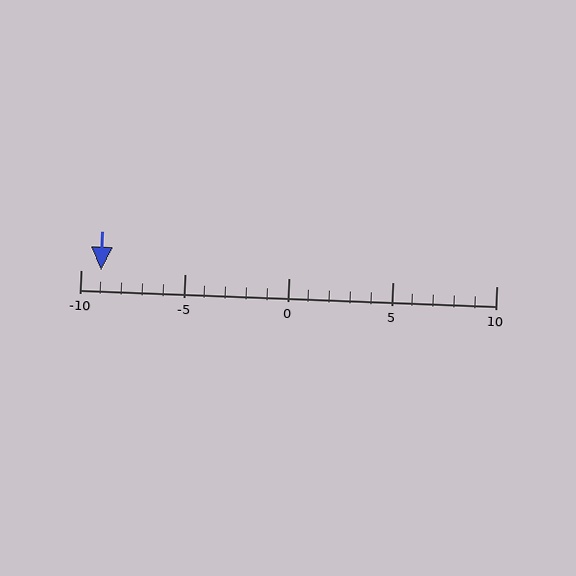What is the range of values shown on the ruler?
The ruler shows values from -10 to 10.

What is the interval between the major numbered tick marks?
The major tick marks are spaced 5 units apart.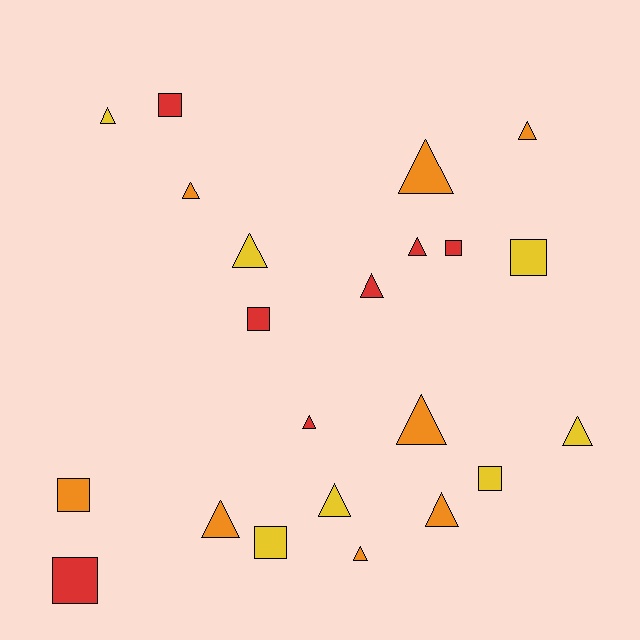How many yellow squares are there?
There are 3 yellow squares.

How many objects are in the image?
There are 22 objects.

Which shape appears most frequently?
Triangle, with 14 objects.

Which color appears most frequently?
Orange, with 8 objects.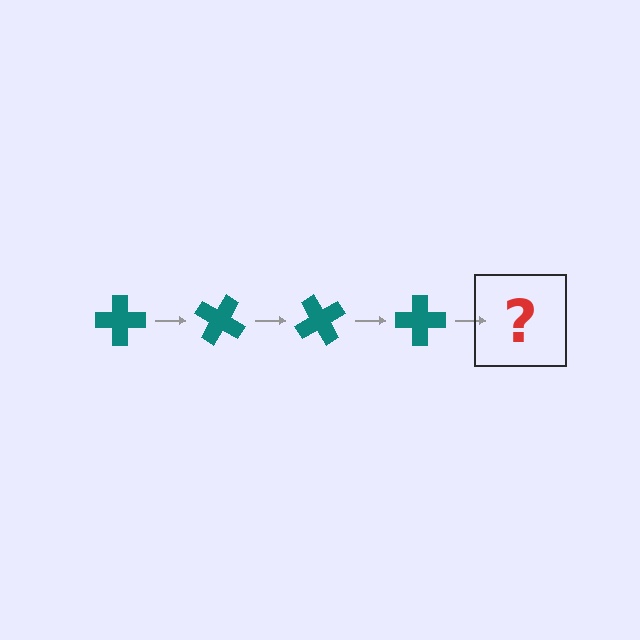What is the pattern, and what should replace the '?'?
The pattern is that the cross rotates 30 degrees each step. The '?' should be a teal cross rotated 120 degrees.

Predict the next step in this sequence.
The next step is a teal cross rotated 120 degrees.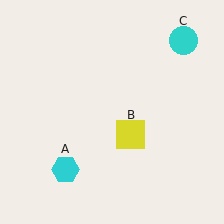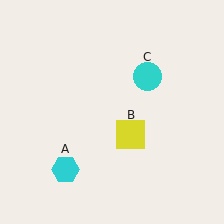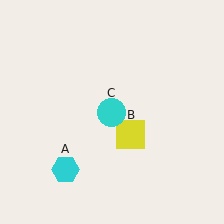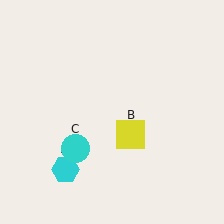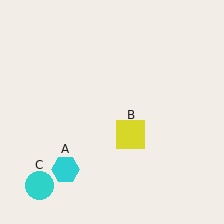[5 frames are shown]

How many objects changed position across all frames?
1 object changed position: cyan circle (object C).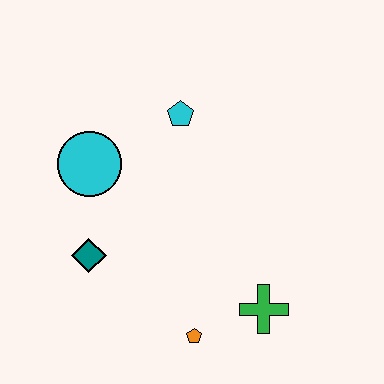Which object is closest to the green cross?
The orange pentagon is closest to the green cross.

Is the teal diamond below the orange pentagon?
No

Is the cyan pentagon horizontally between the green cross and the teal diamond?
Yes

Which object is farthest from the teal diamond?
The green cross is farthest from the teal diamond.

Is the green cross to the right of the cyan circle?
Yes